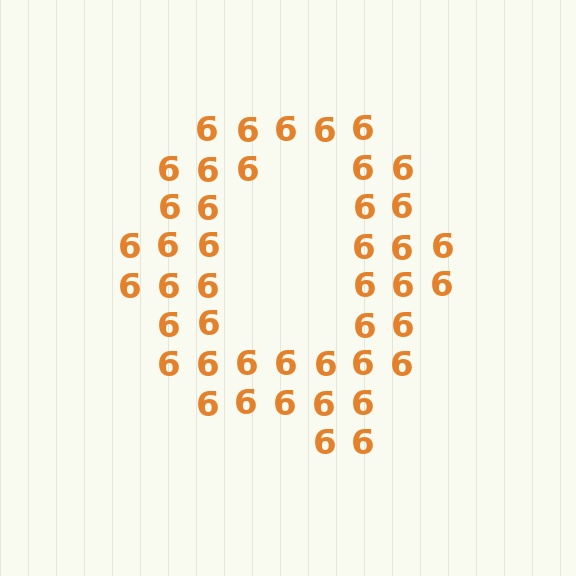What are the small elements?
The small elements are digit 6's.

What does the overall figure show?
The overall figure shows the letter Q.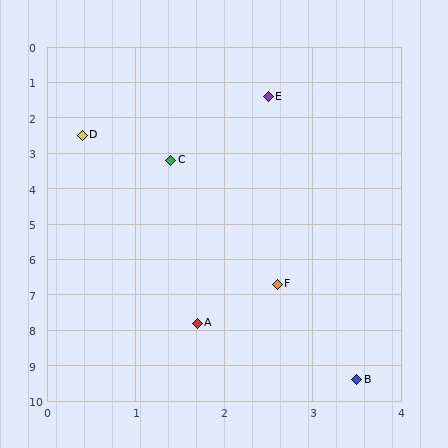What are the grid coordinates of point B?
Point B is at approximately (3.5, 9.4).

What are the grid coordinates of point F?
Point F is at approximately (2.6, 6.7).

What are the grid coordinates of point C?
Point C is at approximately (1.4, 3.2).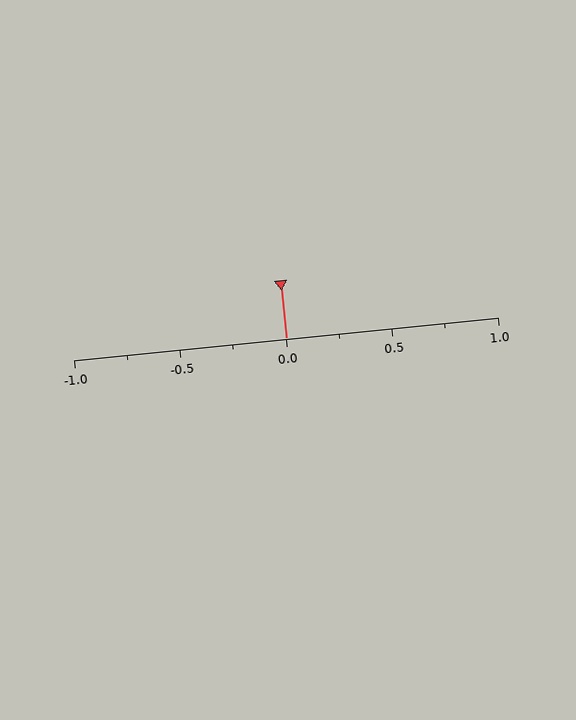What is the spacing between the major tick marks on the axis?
The major ticks are spaced 0.5 apart.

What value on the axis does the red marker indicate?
The marker indicates approximately 0.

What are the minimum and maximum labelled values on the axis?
The axis runs from -1.0 to 1.0.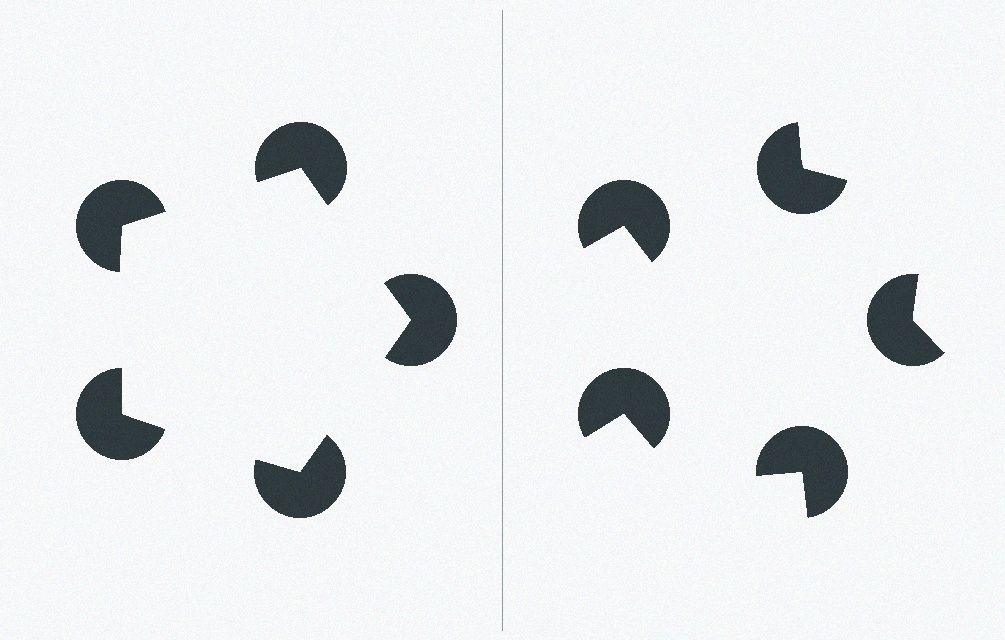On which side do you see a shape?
An illusory pentagon appears on the left side. On the right side the wedge cuts are rotated, so no coherent shape forms.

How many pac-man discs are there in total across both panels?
10 — 5 on each side.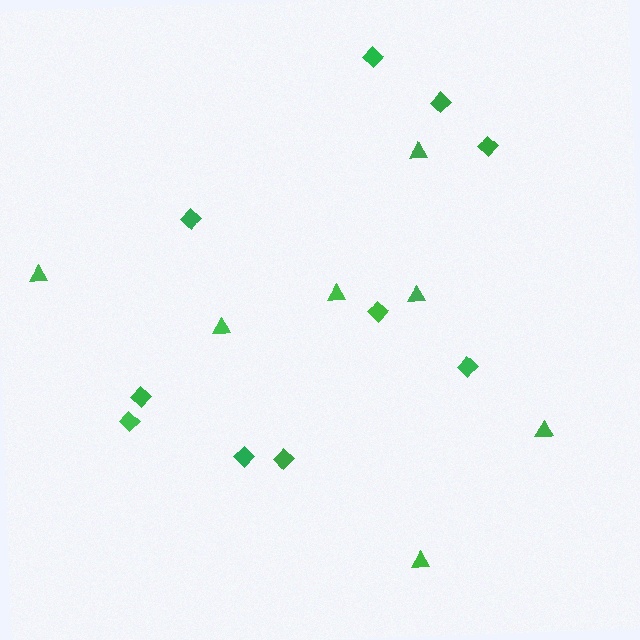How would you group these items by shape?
There are 2 groups: one group of triangles (7) and one group of diamonds (10).